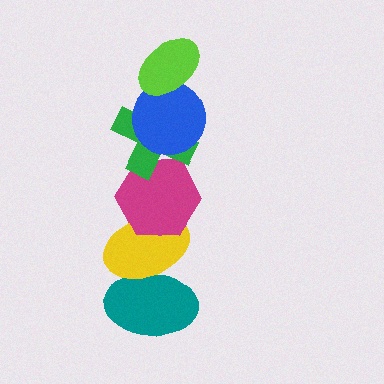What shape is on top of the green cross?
The blue circle is on top of the green cross.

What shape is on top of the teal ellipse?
The yellow ellipse is on top of the teal ellipse.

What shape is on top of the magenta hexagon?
The green cross is on top of the magenta hexagon.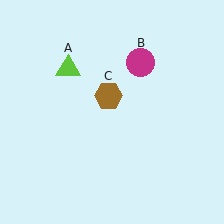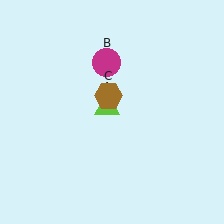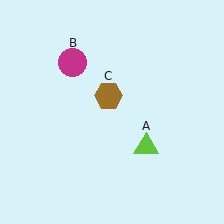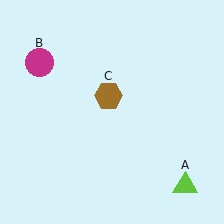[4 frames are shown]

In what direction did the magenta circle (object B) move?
The magenta circle (object B) moved left.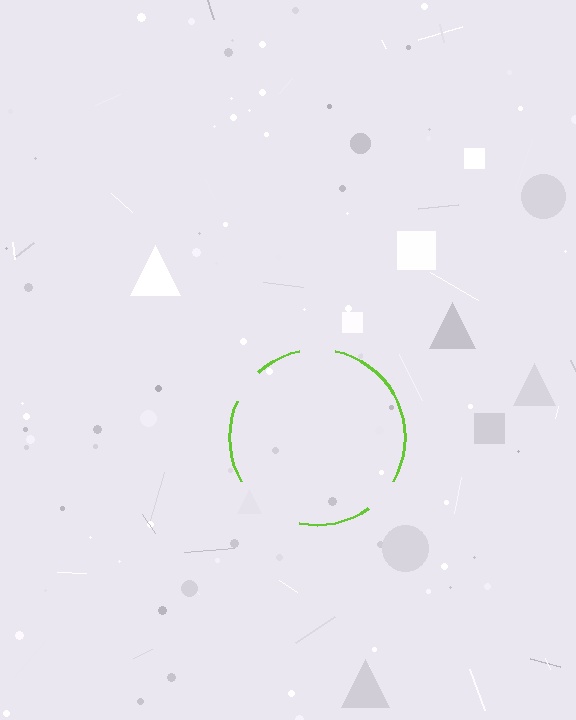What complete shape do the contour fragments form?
The contour fragments form a circle.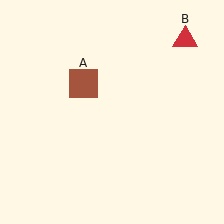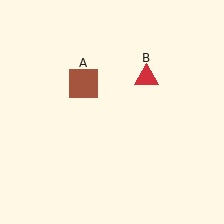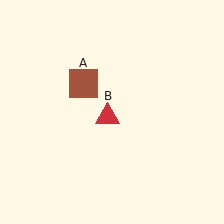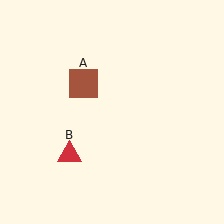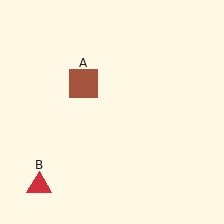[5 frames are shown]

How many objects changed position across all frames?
1 object changed position: red triangle (object B).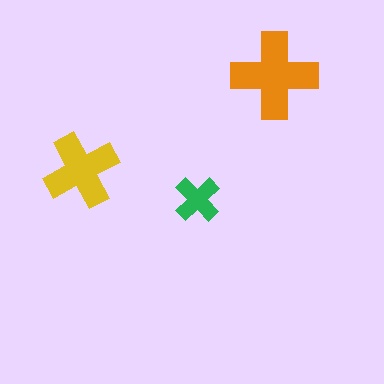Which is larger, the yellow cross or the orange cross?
The orange one.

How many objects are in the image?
There are 3 objects in the image.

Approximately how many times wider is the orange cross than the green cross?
About 2 times wider.